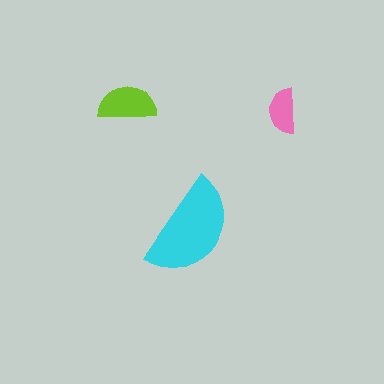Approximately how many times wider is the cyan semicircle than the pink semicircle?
About 2.5 times wider.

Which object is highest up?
The lime semicircle is topmost.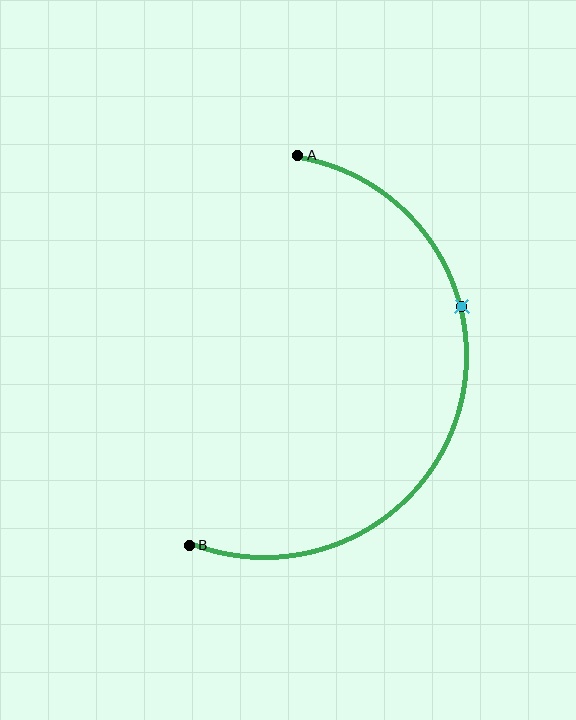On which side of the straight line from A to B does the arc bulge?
The arc bulges to the right of the straight line connecting A and B.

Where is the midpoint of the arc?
The arc midpoint is the point on the curve farthest from the straight line joining A and B. It sits to the right of that line.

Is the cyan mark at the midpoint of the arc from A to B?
No. The cyan mark lies on the arc but is closer to endpoint A. The arc midpoint would be at the point on the curve equidistant along the arc from both A and B.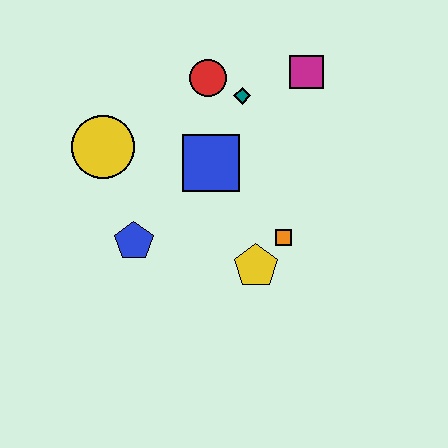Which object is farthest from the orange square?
The yellow circle is farthest from the orange square.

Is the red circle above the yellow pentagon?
Yes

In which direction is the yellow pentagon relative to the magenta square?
The yellow pentagon is below the magenta square.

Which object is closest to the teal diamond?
The red circle is closest to the teal diamond.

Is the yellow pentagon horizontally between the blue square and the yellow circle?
No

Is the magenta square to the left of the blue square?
No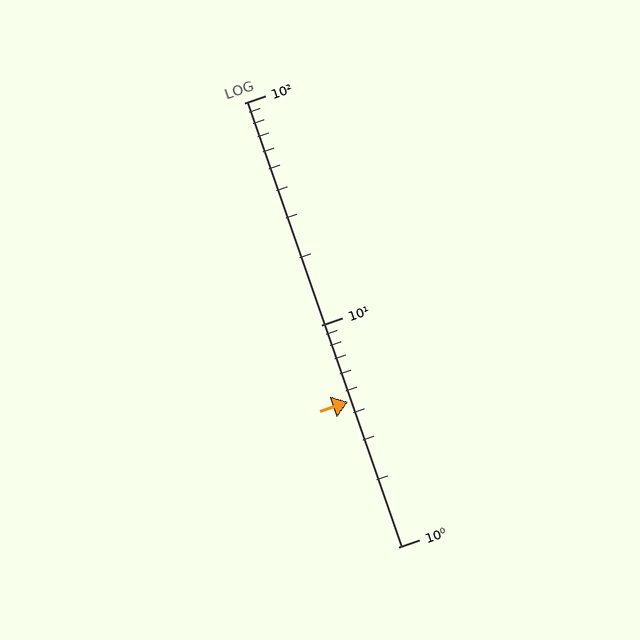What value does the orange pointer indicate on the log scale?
The pointer indicates approximately 4.5.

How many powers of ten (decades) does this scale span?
The scale spans 2 decades, from 1 to 100.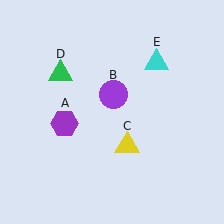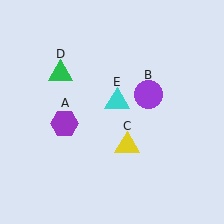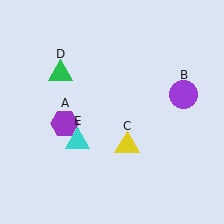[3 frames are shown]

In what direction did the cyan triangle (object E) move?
The cyan triangle (object E) moved down and to the left.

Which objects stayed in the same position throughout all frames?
Purple hexagon (object A) and yellow triangle (object C) and green triangle (object D) remained stationary.